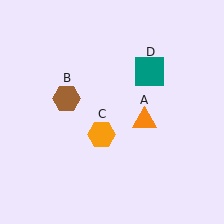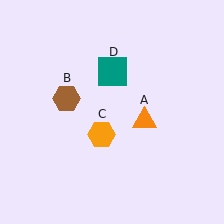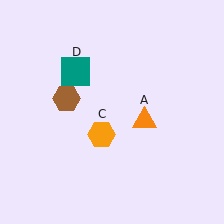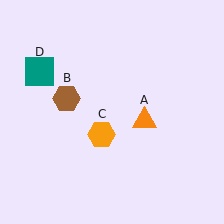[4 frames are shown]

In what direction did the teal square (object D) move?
The teal square (object D) moved left.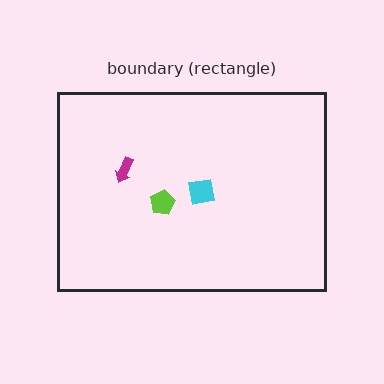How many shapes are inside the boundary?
3 inside, 0 outside.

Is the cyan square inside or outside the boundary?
Inside.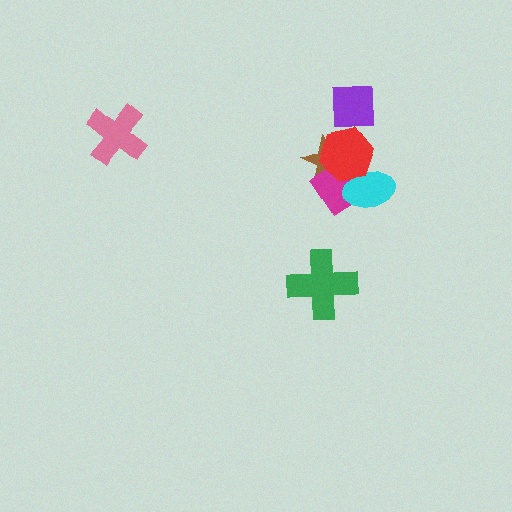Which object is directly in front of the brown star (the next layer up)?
The magenta diamond is directly in front of the brown star.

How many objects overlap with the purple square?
1 object overlaps with the purple square.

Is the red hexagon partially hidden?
Yes, it is partially covered by another shape.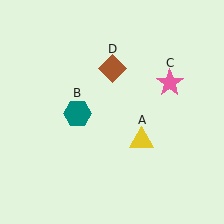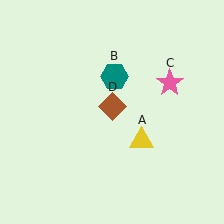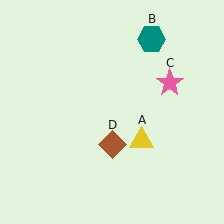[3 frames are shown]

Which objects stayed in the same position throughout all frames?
Yellow triangle (object A) and pink star (object C) remained stationary.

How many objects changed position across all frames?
2 objects changed position: teal hexagon (object B), brown diamond (object D).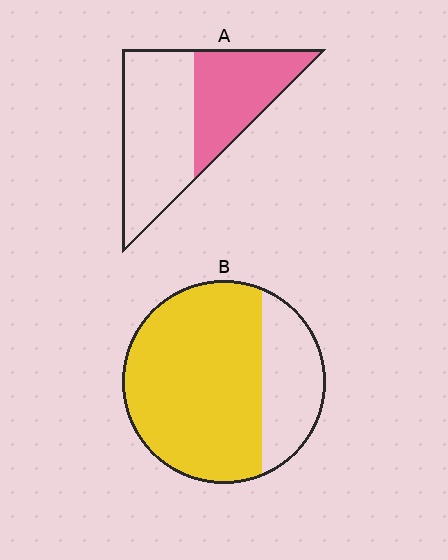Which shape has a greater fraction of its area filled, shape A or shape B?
Shape B.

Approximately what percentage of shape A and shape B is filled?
A is approximately 40% and B is approximately 75%.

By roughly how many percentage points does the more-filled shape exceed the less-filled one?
By roughly 30 percentage points (B over A).